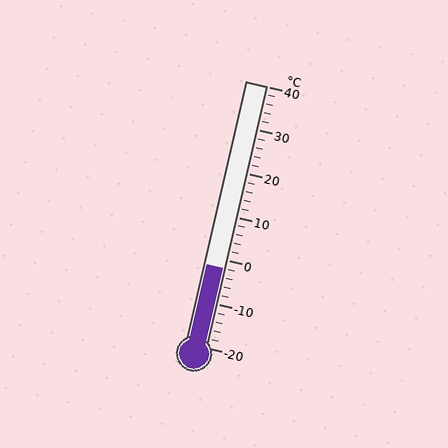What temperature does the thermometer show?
The thermometer shows approximately -2°C.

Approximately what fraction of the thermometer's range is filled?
The thermometer is filled to approximately 30% of its range.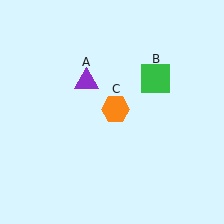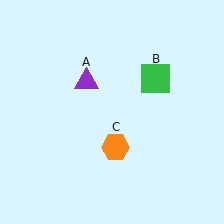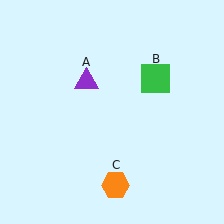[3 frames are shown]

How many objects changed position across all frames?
1 object changed position: orange hexagon (object C).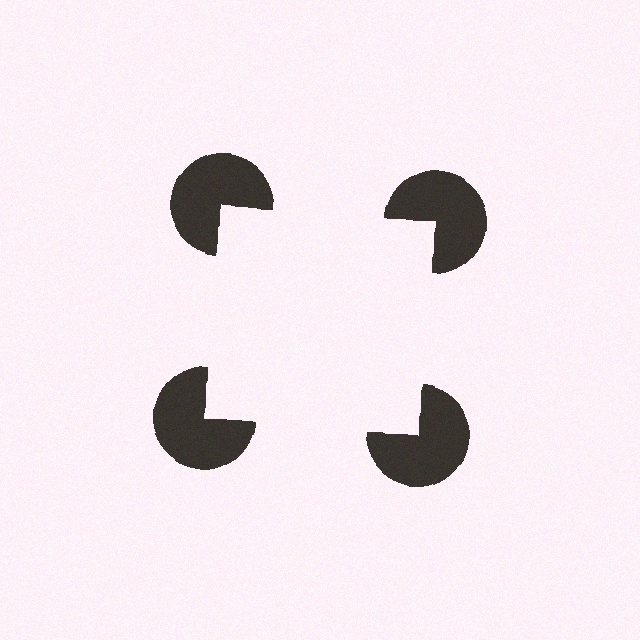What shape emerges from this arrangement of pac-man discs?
An illusory square — its edges are inferred from the aligned wedge cuts in the pac-man discs, not physically drawn.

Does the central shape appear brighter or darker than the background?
It typically appears slightly brighter than the background, even though no actual brightness change is drawn.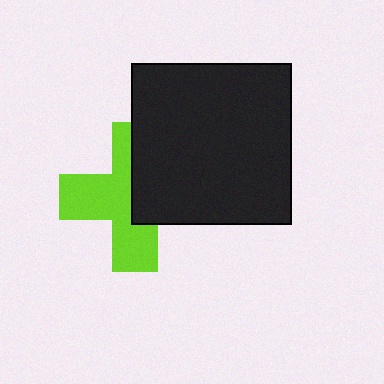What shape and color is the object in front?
The object in front is a black square.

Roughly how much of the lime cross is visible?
About half of it is visible (roughly 56%).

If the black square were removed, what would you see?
You would see the complete lime cross.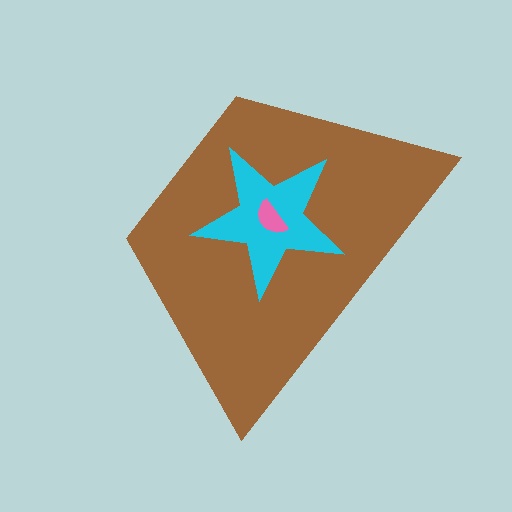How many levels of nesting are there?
3.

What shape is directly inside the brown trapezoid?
The cyan star.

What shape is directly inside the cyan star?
The pink semicircle.